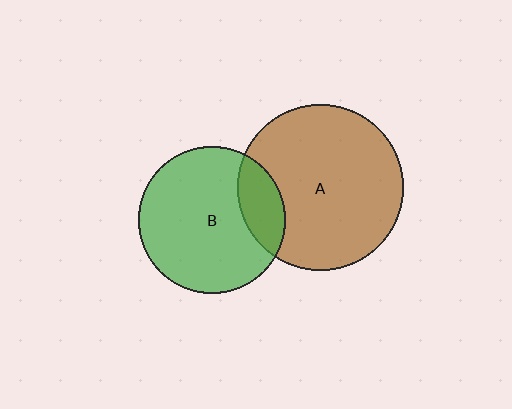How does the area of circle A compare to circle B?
Approximately 1.3 times.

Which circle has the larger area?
Circle A (brown).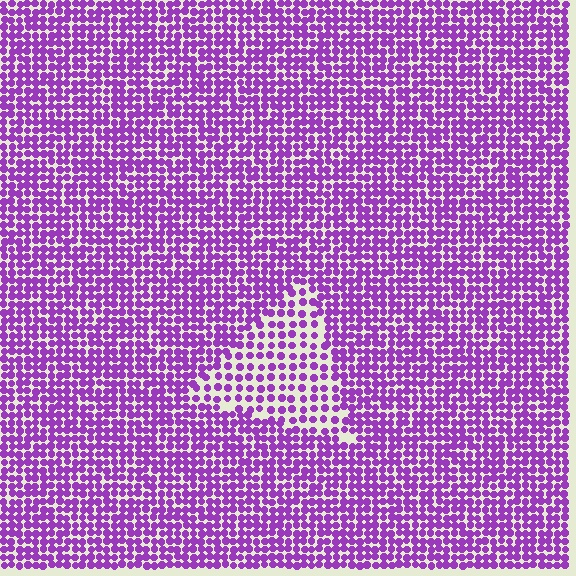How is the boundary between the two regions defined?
The boundary is defined by a change in element density (approximately 1.8x ratio). All elements are the same color, size, and shape.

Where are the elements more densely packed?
The elements are more densely packed outside the triangle boundary.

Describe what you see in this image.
The image contains small purple elements arranged at two different densities. A triangle-shaped region is visible where the elements are less densely packed than the surrounding area.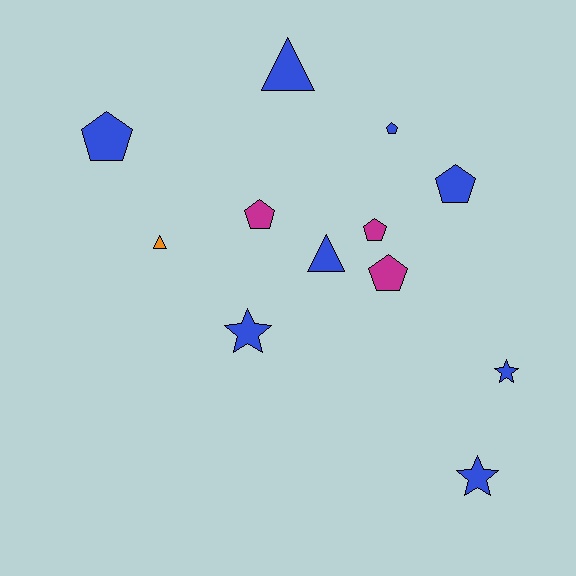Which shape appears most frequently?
Pentagon, with 6 objects.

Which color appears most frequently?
Blue, with 8 objects.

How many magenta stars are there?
There are no magenta stars.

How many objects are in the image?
There are 12 objects.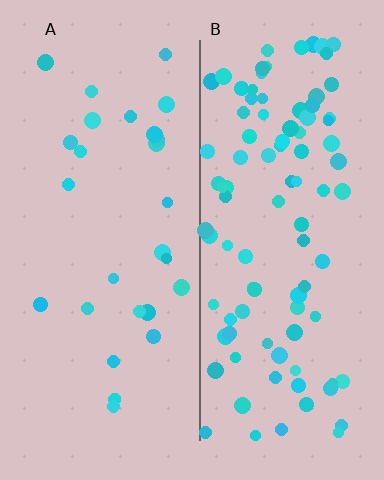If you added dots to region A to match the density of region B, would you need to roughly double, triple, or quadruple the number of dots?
Approximately triple.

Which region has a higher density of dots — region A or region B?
B (the right).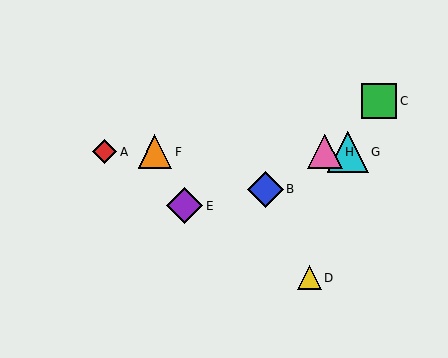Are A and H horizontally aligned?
Yes, both are at y≈152.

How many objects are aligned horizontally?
4 objects (A, F, G, H) are aligned horizontally.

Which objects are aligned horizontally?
Objects A, F, G, H are aligned horizontally.